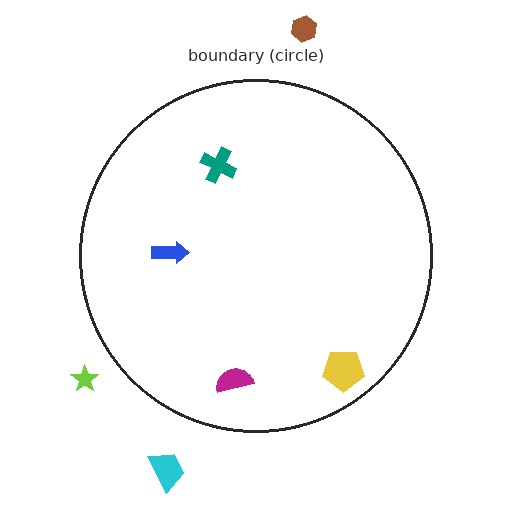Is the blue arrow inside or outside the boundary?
Inside.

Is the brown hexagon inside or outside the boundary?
Outside.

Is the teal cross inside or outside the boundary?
Inside.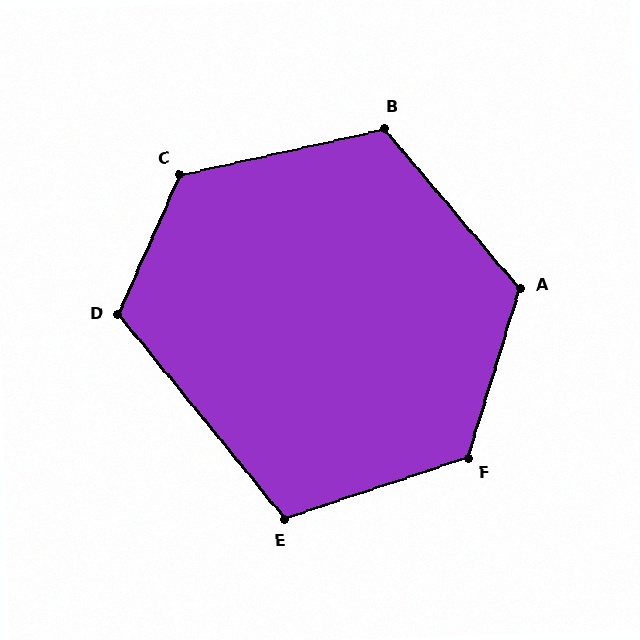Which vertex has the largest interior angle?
C, at approximately 126 degrees.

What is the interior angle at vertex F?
Approximately 125 degrees (obtuse).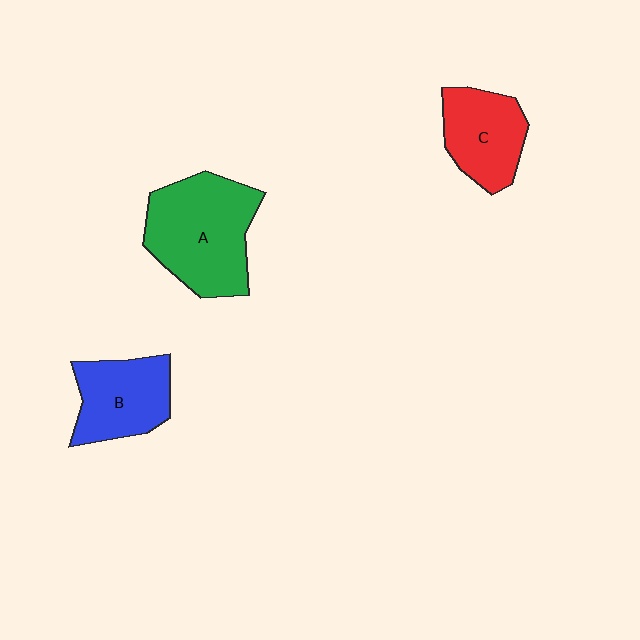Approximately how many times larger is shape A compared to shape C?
Approximately 1.6 times.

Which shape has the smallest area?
Shape C (red).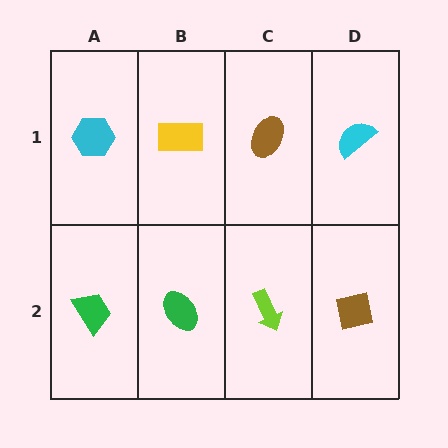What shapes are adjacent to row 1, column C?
A lime arrow (row 2, column C), a yellow rectangle (row 1, column B), a cyan semicircle (row 1, column D).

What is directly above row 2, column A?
A cyan hexagon.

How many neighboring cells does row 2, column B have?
3.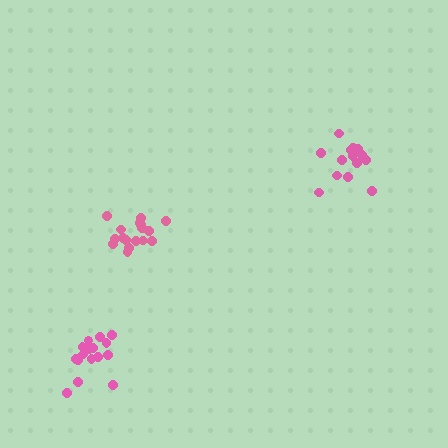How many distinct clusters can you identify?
There are 3 distinct clusters.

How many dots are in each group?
Group 1: 17 dots, Group 2: 17 dots, Group 3: 15 dots (49 total).